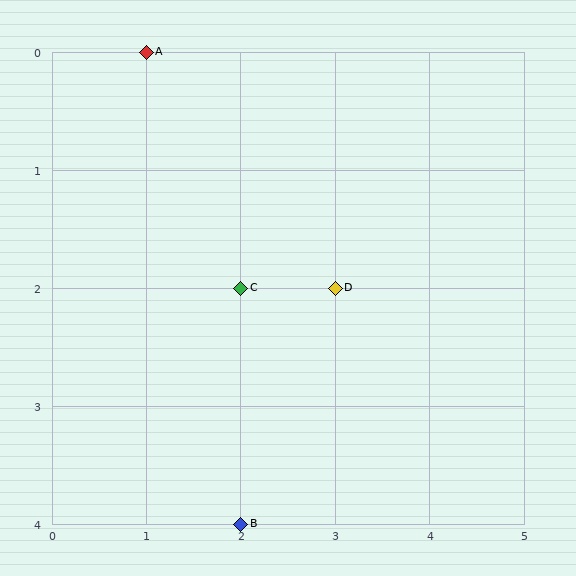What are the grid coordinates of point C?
Point C is at grid coordinates (2, 2).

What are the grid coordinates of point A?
Point A is at grid coordinates (1, 0).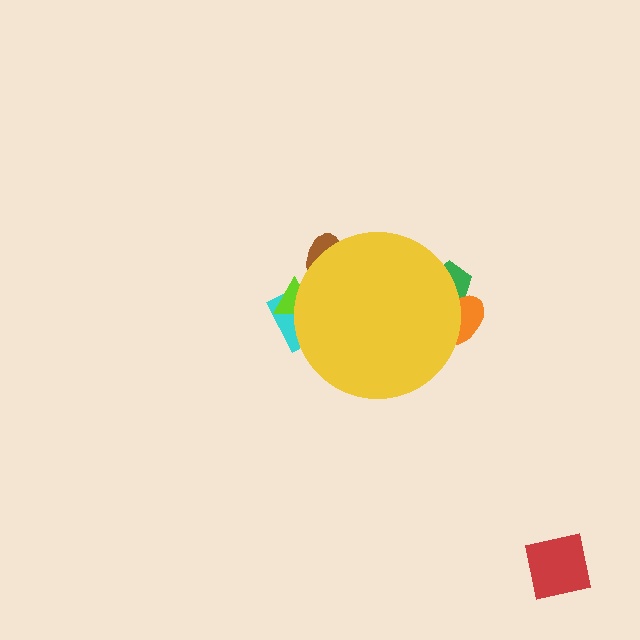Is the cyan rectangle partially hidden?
Yes, the cyan rectangle is partially hidden behind the yellow circle.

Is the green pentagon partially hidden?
Yes, the green pentagon is partially hidden behind the yellow circle.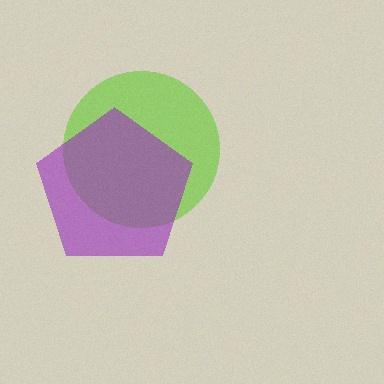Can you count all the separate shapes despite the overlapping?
Yes, there are 2 separate shapes.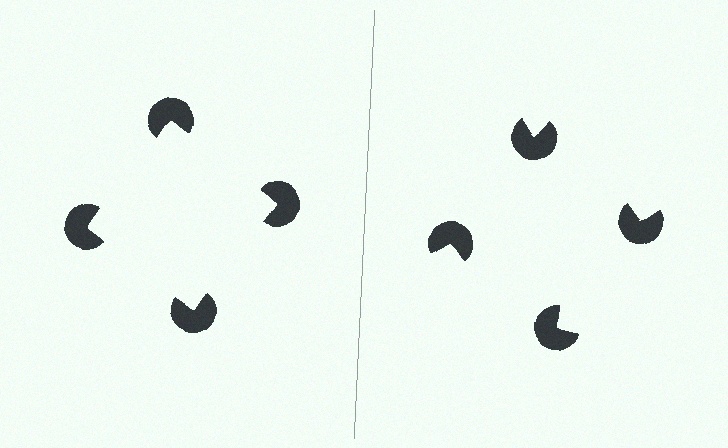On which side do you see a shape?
An illusory square appears on the left side. On the right side the wedge cuts are rotated, so no coherent shape forms.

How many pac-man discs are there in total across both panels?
8 — 4 on each side.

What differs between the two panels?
The pac-man discs are positioned identically on both sides; only the wedge orientations differ. On the left they align to a square; on the right they are misaligned.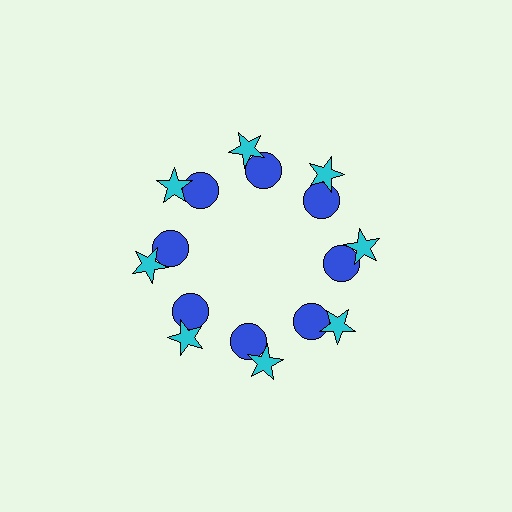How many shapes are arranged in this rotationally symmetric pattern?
There are 16 shapes, arranged in 8 groups of 2.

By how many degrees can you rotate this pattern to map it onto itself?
The pattern maps onto itself every 45 degrees of rotation.